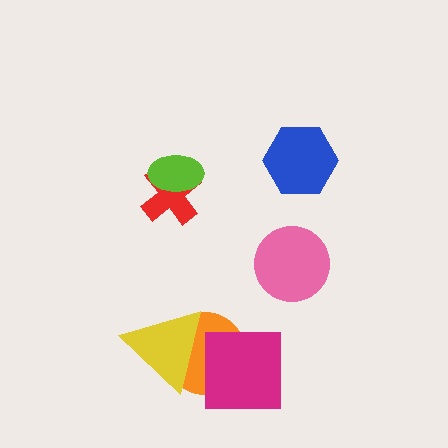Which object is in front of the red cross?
The lime ellipse is in front of the red cross.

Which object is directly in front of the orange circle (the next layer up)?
The yellow triangle is directly in front of the orange circle.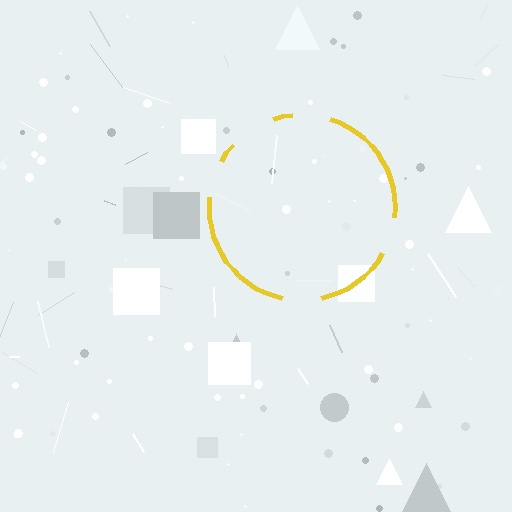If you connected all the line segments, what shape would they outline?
They would outline a circle.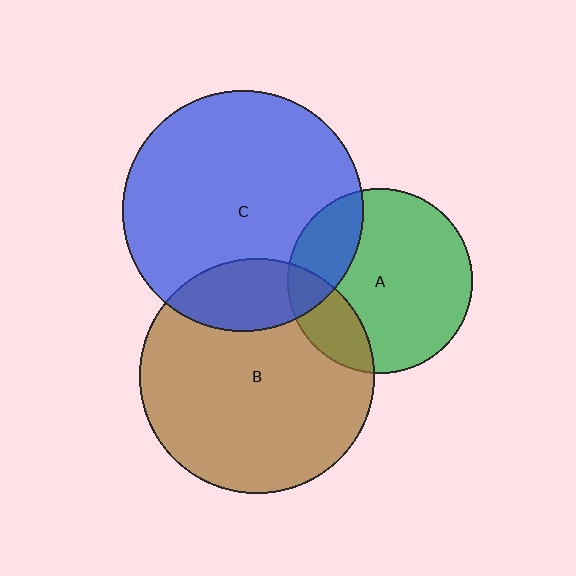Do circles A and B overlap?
Yes.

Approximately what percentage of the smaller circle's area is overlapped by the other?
Approximately 20%.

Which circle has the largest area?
Circle C (blue).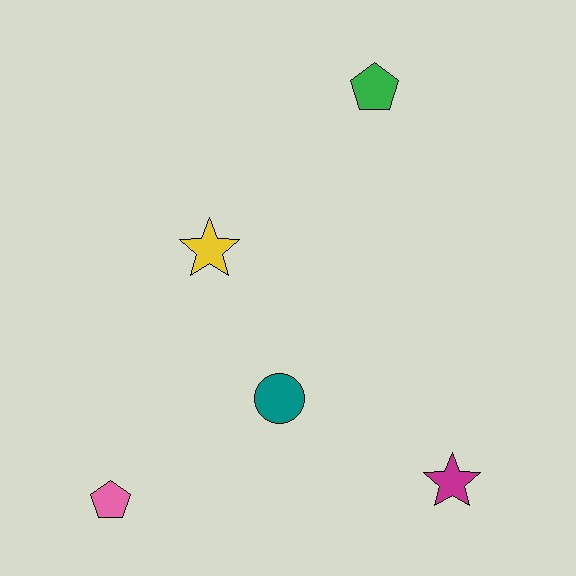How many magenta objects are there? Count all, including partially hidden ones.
There is 1 magenta object.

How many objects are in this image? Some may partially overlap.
There are 5 objects.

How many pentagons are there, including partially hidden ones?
There are 2 pentagons.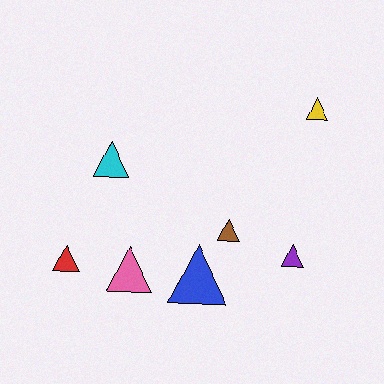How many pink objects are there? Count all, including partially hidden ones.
There is 1 pink object.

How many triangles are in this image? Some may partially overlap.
There are 7 triangles.